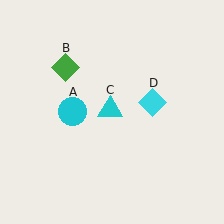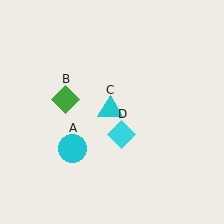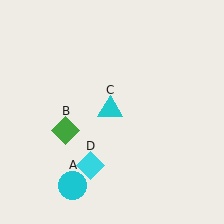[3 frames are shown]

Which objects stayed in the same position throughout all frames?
Cyan triangle (object C) remained stationary.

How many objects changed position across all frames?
3 objects changed position: cyan circle (object A), green diamond (object B), cyan diamond (object D).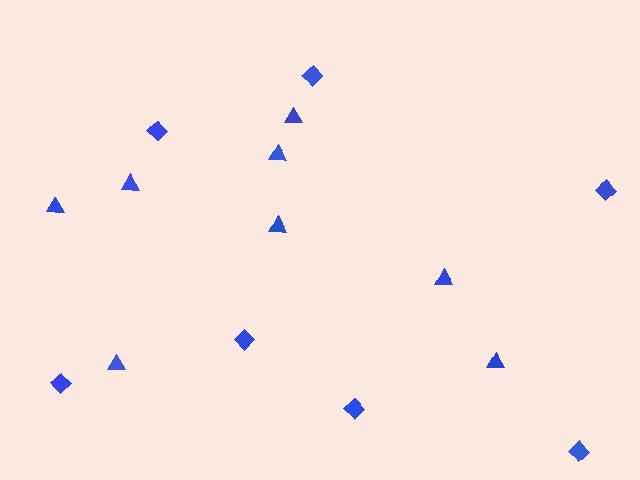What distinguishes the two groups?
There are 2 groups: one group of triangles (8) and one group of diamonds (7).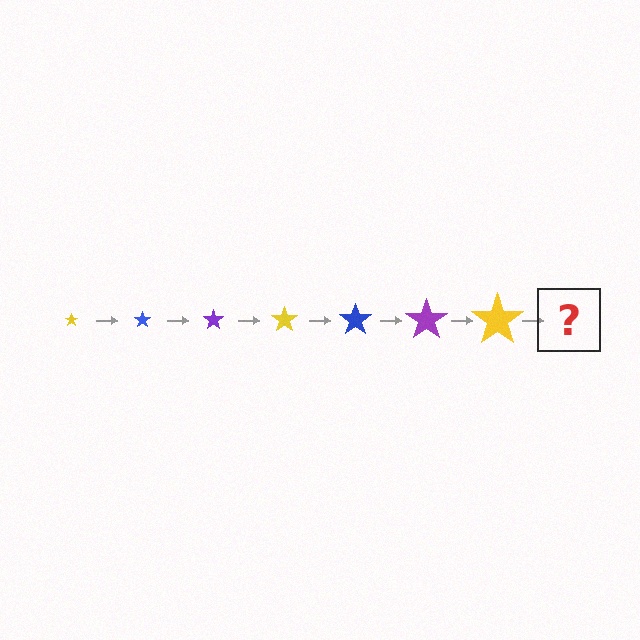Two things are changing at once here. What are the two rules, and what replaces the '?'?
The two rules are that the star grows larger each step and the color cycles through yellow, blue, and purple. The '?' should be a blue star, larger than the previous one.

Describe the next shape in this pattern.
It should be a blue star, larger than the previous one.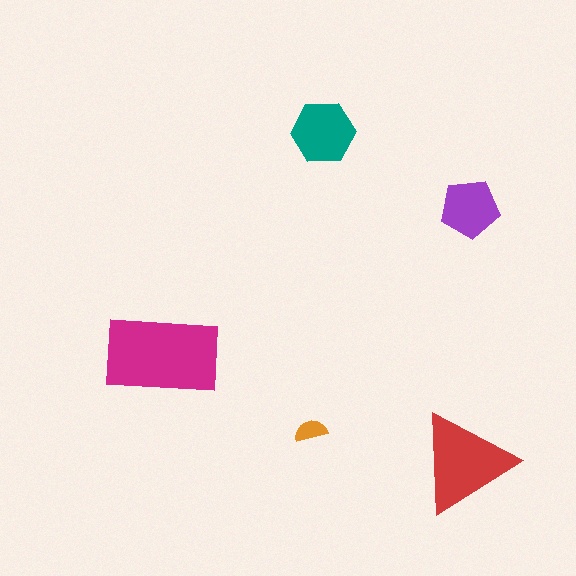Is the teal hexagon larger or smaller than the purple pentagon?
Larger.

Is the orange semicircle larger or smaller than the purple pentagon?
Smaller.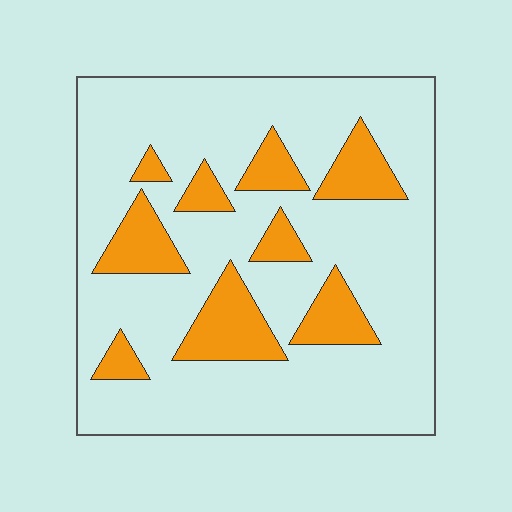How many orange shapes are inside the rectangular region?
9.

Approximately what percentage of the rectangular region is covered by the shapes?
Approximately 20%.